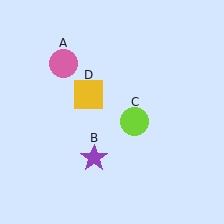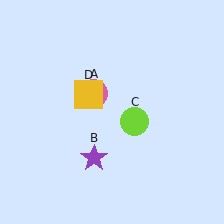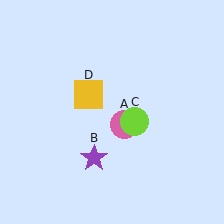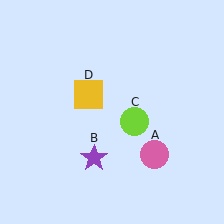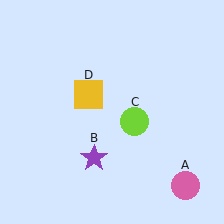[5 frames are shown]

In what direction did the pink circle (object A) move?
The pink circle (object A) moved down and to the right.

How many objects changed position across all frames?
1 object changed position: pink circle (object A).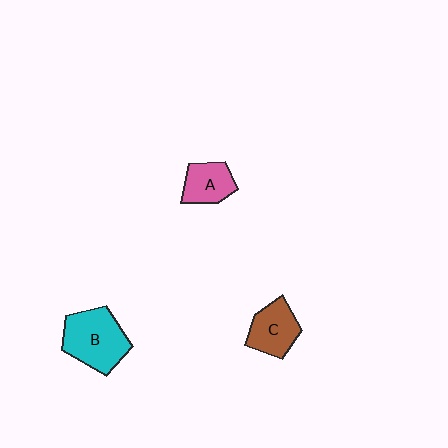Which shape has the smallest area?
Shape A (pink).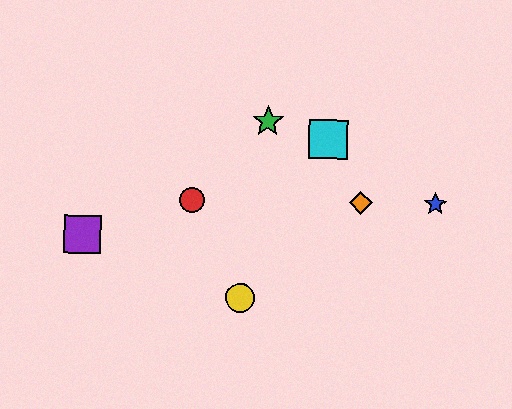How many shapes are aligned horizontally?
3 shapes (the red circle, the blue star, the orange diamond) are aligned horizontally.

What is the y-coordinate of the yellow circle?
The yellow circle is at y≈298.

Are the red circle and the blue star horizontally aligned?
Yes, both are at y≈200.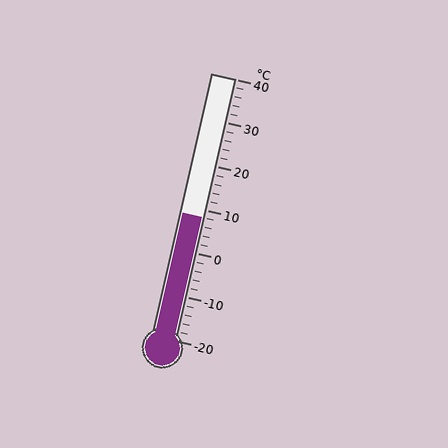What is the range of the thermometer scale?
The thermometer scale ranges from -20°C to 40°C.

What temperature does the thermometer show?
The thermometer shows approximately 8°C.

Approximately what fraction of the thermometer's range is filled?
The thermometer is filled to approximately 45% of its range.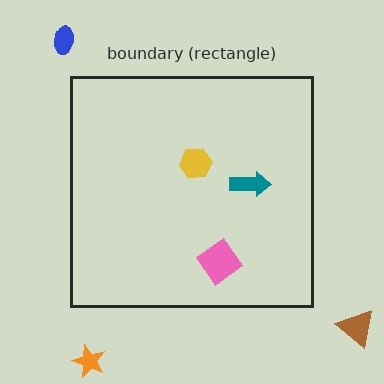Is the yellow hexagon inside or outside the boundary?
Inside.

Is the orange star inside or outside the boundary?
Outside.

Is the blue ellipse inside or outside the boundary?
Outside.